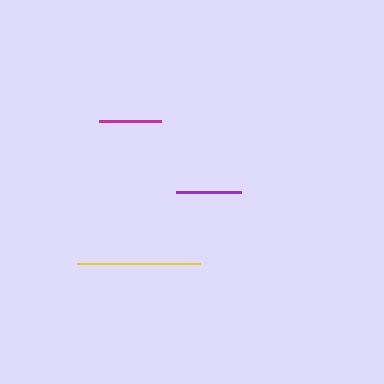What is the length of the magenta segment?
The magenta segment is approximately 63 pixels long.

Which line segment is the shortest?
The magenta line is the shortest at approximately 63 pixels.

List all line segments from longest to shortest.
From longest to shortest: yellow, purple, magenta.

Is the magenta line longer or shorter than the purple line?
The purple line is longer than the magenta line.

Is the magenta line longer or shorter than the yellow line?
The yellow line is longer than the magenta line.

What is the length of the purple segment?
The purple segment is approximately 65 pixels long.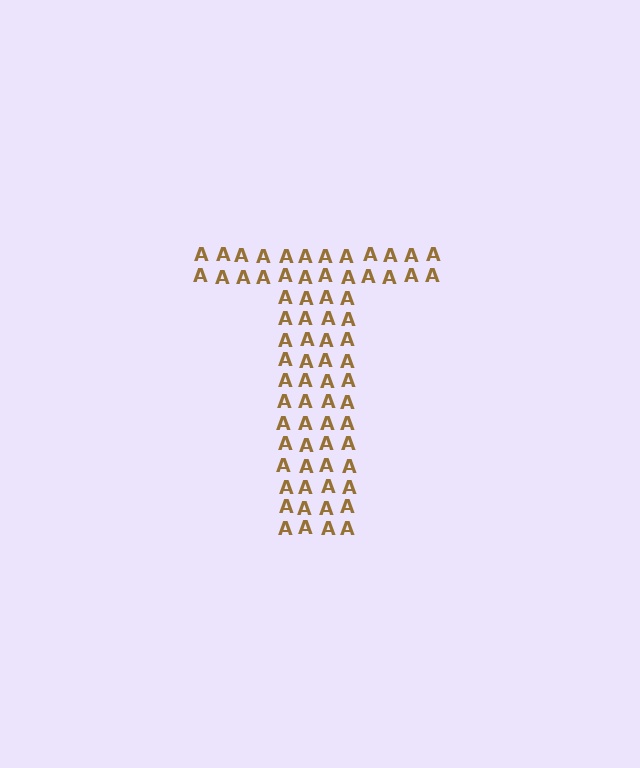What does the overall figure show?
The overall figure shows the letter T.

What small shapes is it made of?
It is made of small letter A's.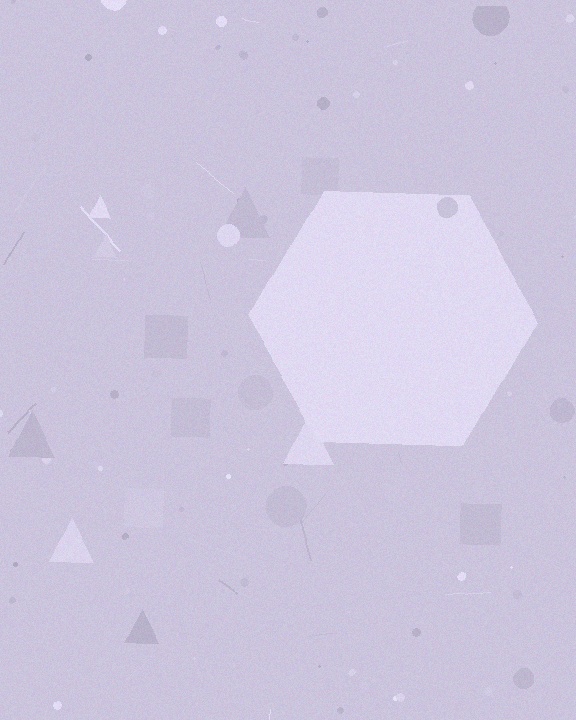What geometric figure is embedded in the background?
A hexagon is embedded in the background.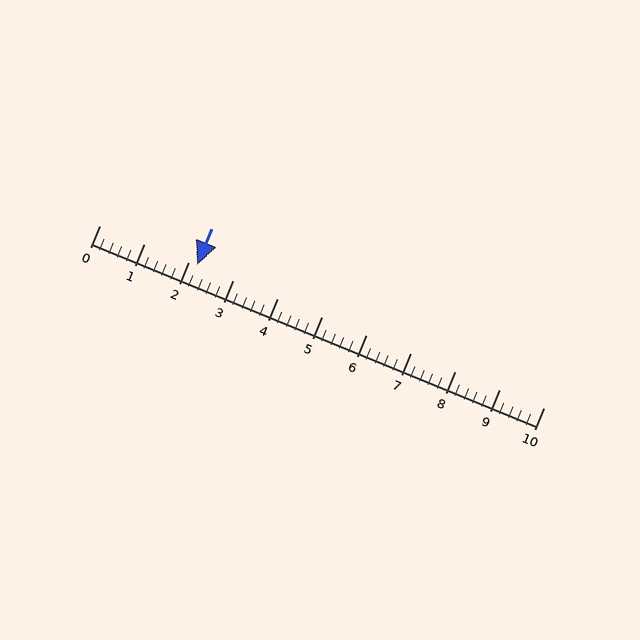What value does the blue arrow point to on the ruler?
The blue arrow points to approximately 2.2.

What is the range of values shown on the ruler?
The ruler shows values from 0 to 10.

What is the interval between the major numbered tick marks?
The major tick marks are spaced 1 units apart.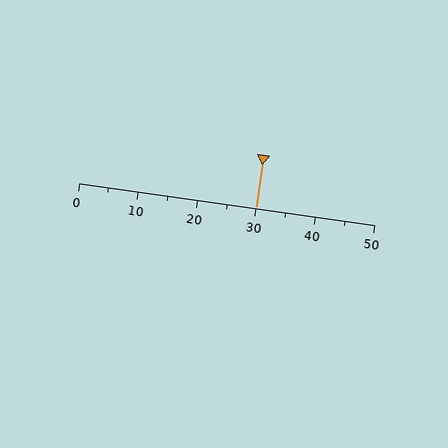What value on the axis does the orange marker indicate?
The marker indicates approximately 30.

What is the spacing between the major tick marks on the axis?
The major ticks are spaced 10 apart.